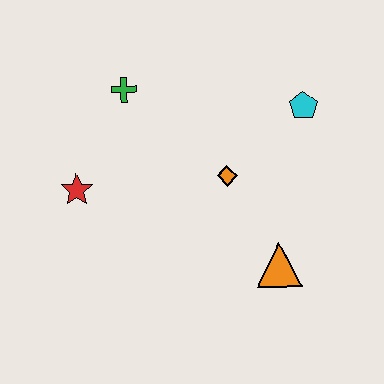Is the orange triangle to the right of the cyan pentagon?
No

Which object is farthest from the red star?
The cyan pentagon is farthest from the red star.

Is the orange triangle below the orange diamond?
Yes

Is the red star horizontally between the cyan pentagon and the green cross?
No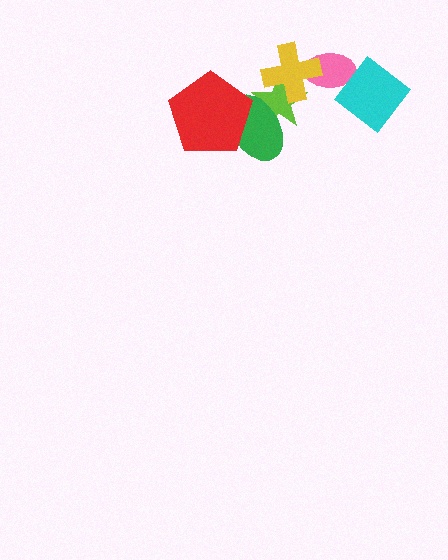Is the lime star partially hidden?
Yes, it is partially covered by another shape.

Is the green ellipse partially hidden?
Yes, it is partially covered by another shape.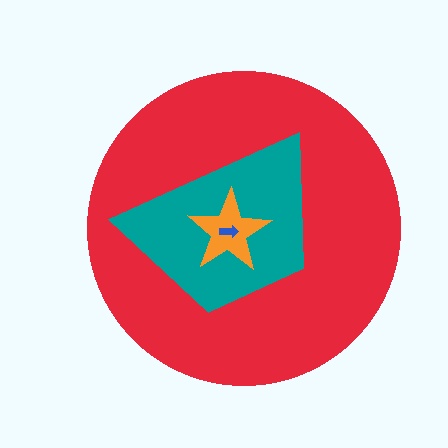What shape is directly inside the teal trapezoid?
The orange star.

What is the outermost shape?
The red circle.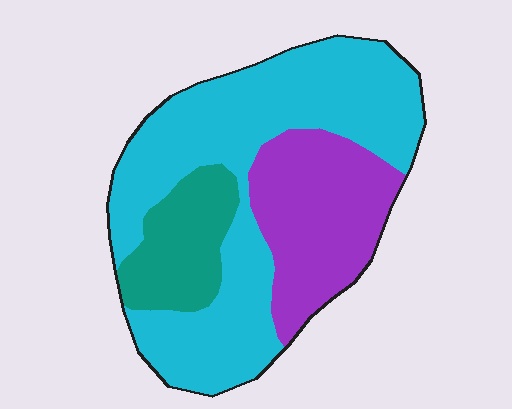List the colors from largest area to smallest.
From largest to smallest: cyan, purple, teal.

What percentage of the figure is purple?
Purple takes up between a quarter and a half of the figure.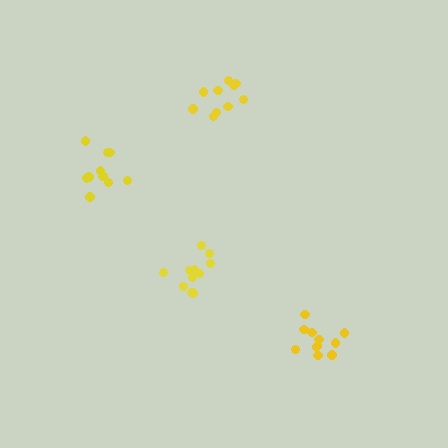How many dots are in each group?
Group 1: 10 dots, Group 2: 10 dots, Group 3: 11 dots, Group 4: 11 dots (42 total).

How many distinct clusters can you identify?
There are 4 distinct clusters.